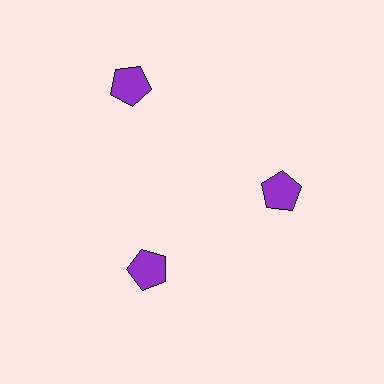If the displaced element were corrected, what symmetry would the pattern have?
It would have 3-fold rotational symmetry — the pattern would map onto itself every 120 degrees.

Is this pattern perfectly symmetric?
No. The 3 purple pentagons are arranged in a ring, but one element near the 11 o'clock position is pushed outward from the center, breaking the 3-fold rotational symmetry.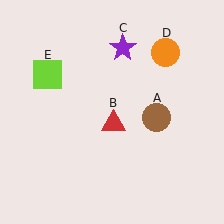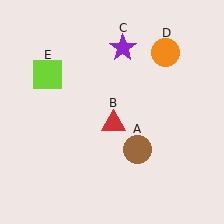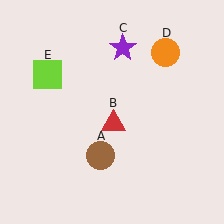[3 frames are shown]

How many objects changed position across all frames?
1 object changed position: brown circle (object A).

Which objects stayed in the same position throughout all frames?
Red triangle (object B) and purple star (object C) and orange circle (object D) and lime square (object E) remained stationary.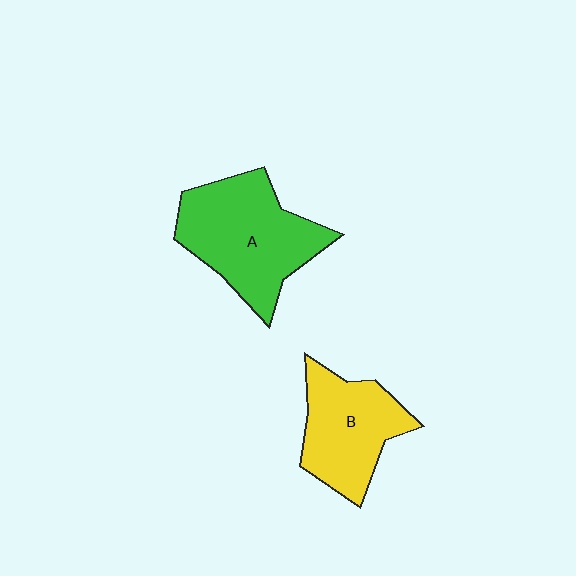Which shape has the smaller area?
Shape B (yellow).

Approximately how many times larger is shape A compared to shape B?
Approximately 1.3 times.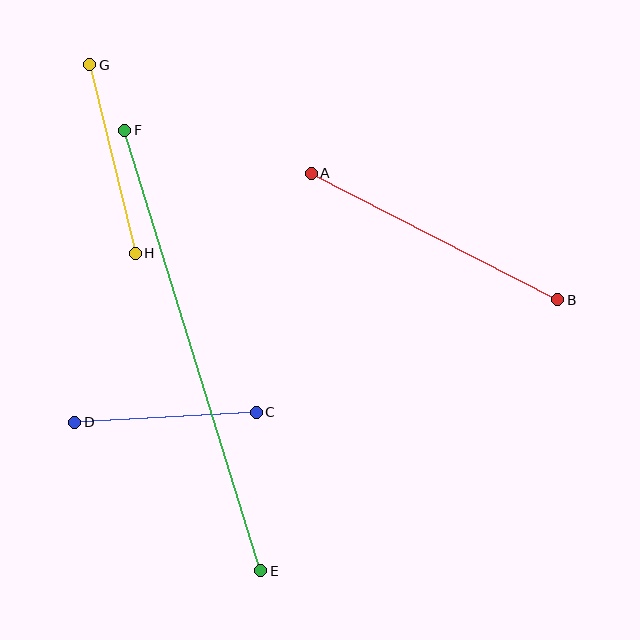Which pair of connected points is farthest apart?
Points E and F are farthest apart.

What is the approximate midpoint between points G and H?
The midpoint is at approximately (113, 159) pixels.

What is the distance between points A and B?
The distance is approximately 277 pixels.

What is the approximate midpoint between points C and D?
The midpoint is at approximately (166, 417) pixels.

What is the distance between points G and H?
The distance is approximately 194 pixels.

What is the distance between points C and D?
The distance is approximately 182 pixels.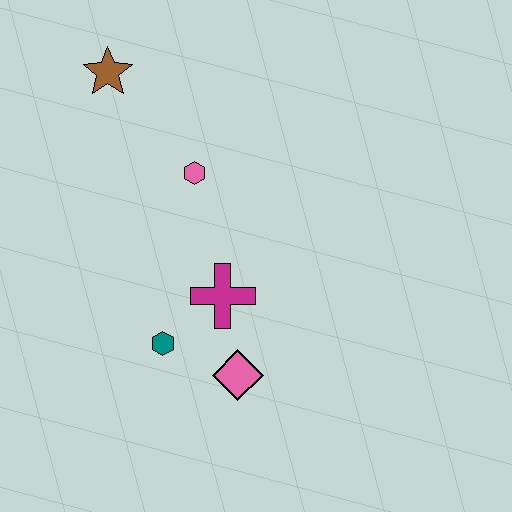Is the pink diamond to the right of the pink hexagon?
Yes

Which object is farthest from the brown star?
The pink diamond is farthest from the brown star.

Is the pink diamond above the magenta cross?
No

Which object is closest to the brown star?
The pink hexagon is closest to the brown star.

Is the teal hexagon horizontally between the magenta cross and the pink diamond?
No